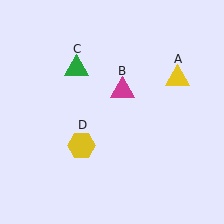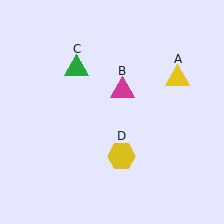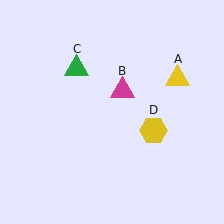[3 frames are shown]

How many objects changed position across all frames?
1 object changed position: yellow hexagon (object D).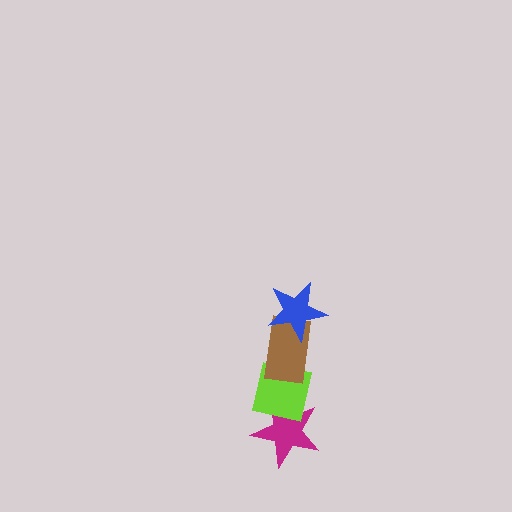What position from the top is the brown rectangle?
The brown rectangle is 2nd from the top.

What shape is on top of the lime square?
The brown rectangle is on top of the lime square.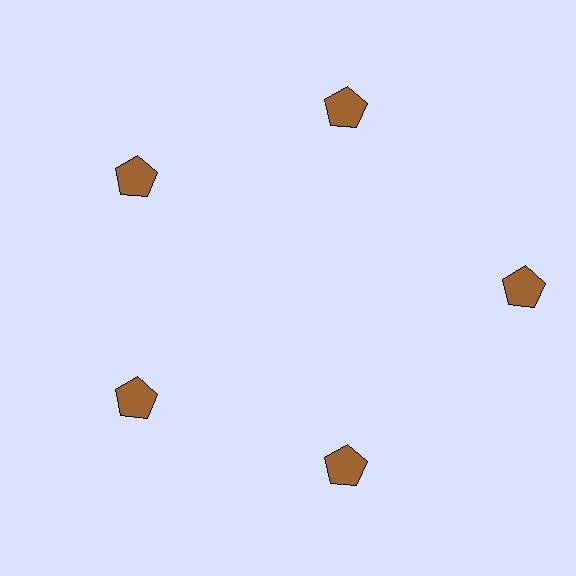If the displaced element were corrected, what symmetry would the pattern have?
It would have 5-fold rotational symmetry — the pattern would map onto itself every 72 degrees.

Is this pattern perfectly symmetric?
No. The 5 brown pentagons are arranged in a ring, but one element near the 3 o'clock position is pushed outward from the center, breaking the 5-fold rotational symmetry.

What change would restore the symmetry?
The symmetry would be restored by moving it inward, back onto the ring so that all 5 pentagons sit at equal angles and equal distance from the center.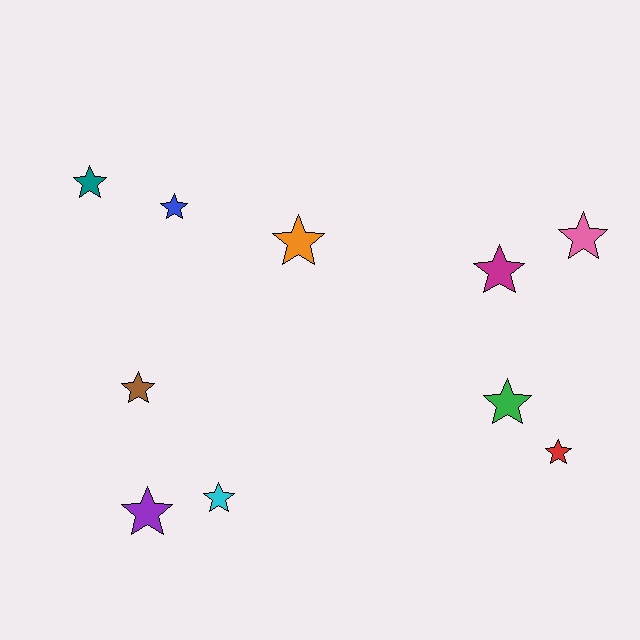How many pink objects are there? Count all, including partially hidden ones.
There is 1 pink object.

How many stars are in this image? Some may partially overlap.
There are 10 stars.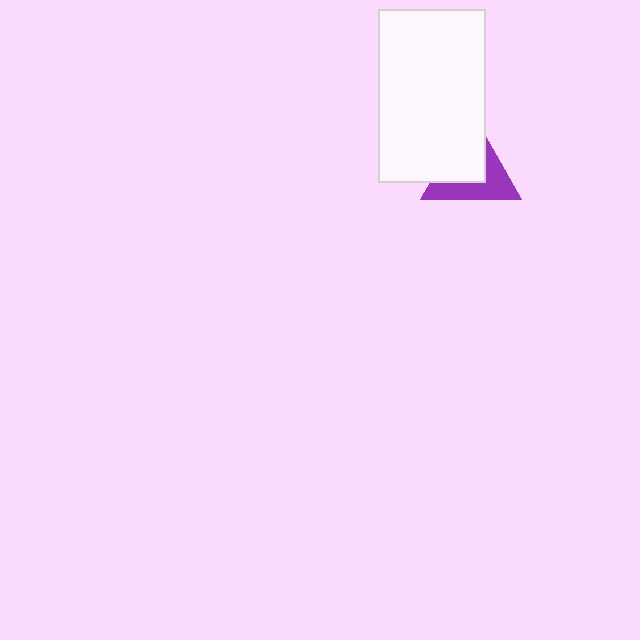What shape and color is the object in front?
The object in front is a white rectangle.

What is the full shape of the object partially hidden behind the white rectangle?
The partially hidden object is a purple triangle.